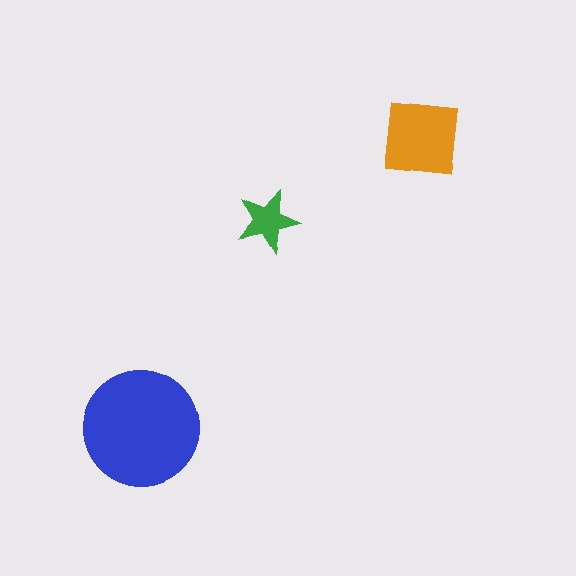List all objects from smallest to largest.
The green star, the orange square, the blue circle.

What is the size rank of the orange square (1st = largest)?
2nd.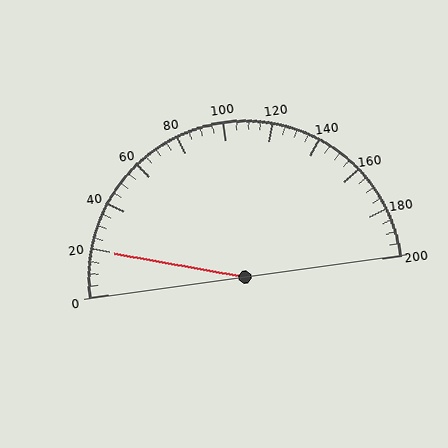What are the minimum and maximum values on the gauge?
The gauge ranges from 0 to 200.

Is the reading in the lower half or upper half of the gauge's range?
The reading is in the lower half of the range (0 to 200).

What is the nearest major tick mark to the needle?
The nearest major tick mark is 20.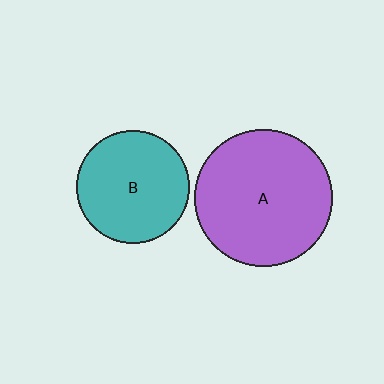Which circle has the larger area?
Circle A (purple).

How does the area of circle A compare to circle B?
Approximately 1.5 times.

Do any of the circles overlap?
No, none of the circles overlap.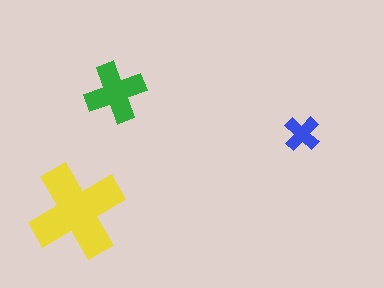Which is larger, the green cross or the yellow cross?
The yellow one.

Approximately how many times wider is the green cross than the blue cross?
About 1.5 times wider.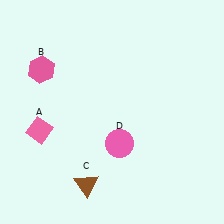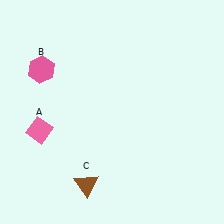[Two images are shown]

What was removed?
The pink circle (D) was removed in Image 2.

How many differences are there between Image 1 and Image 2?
There is 1 difference between the two images.